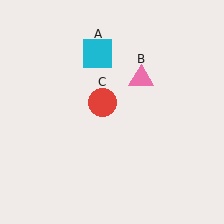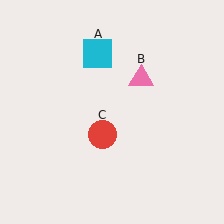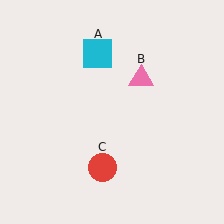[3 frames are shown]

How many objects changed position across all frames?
1 object changed position: red circle (object C).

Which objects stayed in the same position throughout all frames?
Cyan square (object A) and pink triangle (object B) remained stationary.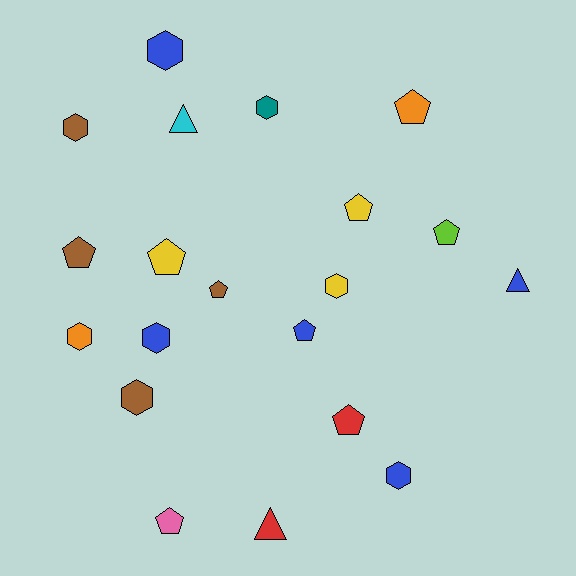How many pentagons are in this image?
There are 9 pentagons.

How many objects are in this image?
There are 20 objects.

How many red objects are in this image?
There are 2 red objects.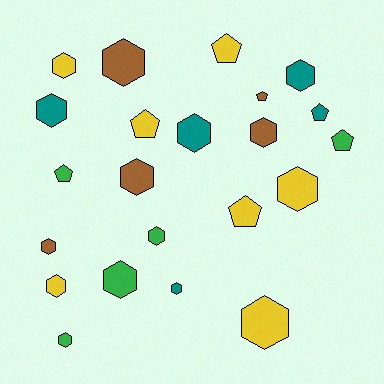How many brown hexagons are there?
There are 4 brown hexagons.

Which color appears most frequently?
Yellow, with 7 objects.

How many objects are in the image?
There are 22 objects.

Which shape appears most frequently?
Hexagon, with 15 objects.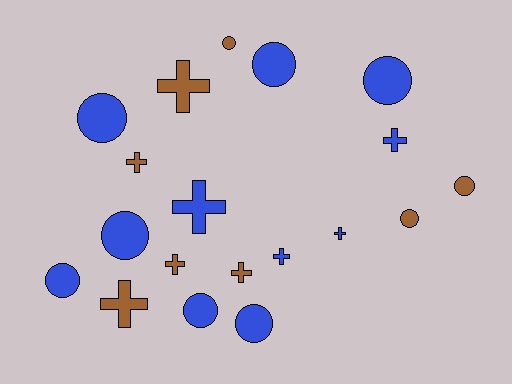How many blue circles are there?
There are 7 blue circles.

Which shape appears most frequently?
Circle, with 10 objects.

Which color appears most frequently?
Blue, with 11 objects.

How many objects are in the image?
There are 19 objects.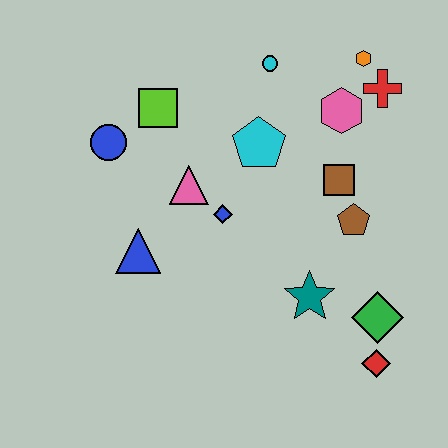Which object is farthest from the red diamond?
The blue circle is farthest from the red diamond.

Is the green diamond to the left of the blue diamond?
No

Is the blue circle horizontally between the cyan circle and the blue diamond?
No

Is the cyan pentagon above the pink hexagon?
No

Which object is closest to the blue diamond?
The pink triangle is closest to the blue diamond.